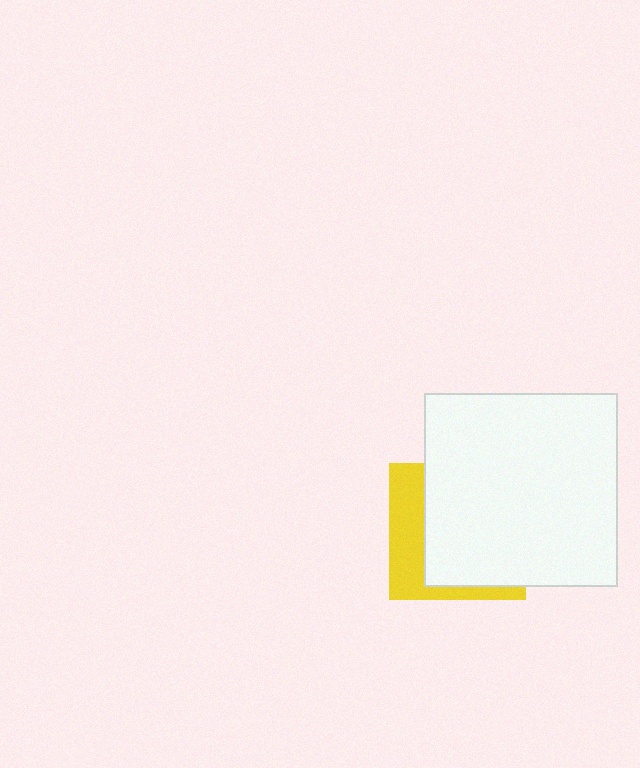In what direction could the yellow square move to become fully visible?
The yellow square could move left. That would shift it out from behind the white square entirely.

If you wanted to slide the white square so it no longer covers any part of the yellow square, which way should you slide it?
Slide it right — that is the most direct way to separate the two shapes.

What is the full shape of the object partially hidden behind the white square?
The partially hidden object is a yellow square.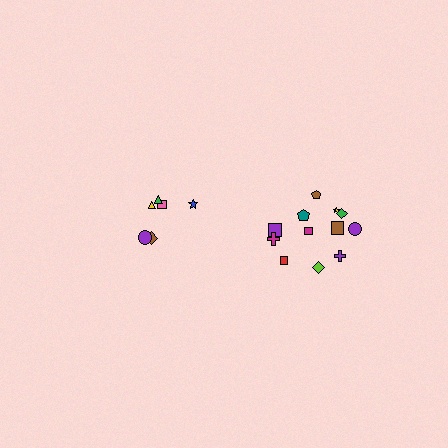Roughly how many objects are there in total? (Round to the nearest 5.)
Roughly 20 objects in total.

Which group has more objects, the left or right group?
The right group.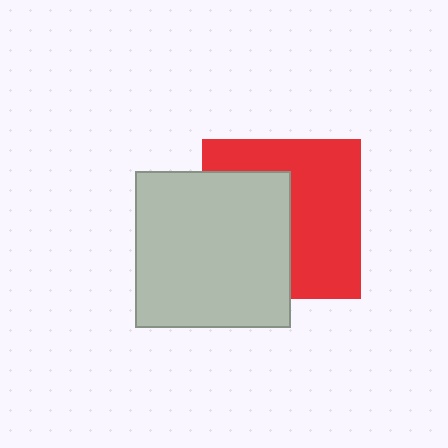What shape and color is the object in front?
The object in front is a light gray square.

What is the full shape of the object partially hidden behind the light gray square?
The partially hidden object is a red square.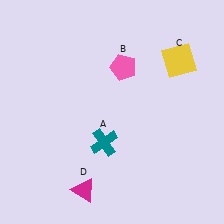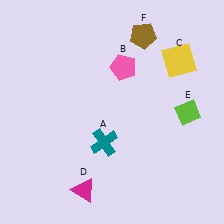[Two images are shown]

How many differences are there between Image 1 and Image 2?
There are 2 differences between the two images.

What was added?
A lime diamond (E), a brown pentagon (F) were added in Image 2.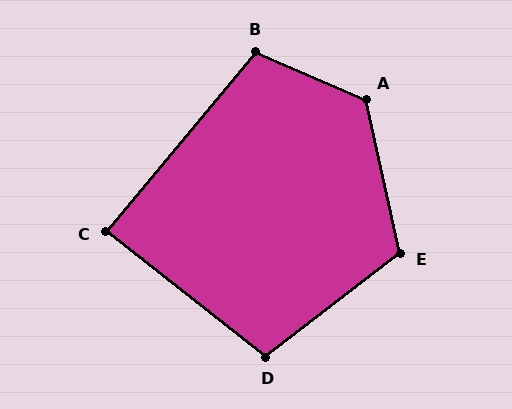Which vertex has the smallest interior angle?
C, at approximately 88 degrees.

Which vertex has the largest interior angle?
A, at approximately 126 degrees.